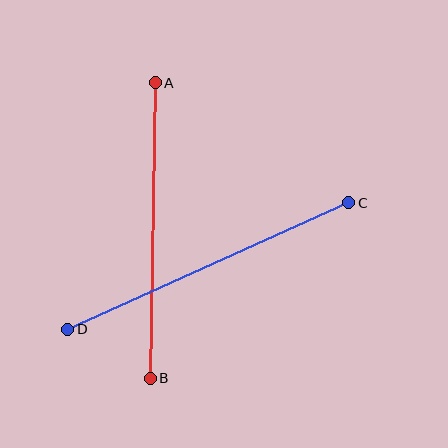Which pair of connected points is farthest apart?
Points C and D are farthest apart.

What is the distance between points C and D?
The distance is approximately 308 pixels.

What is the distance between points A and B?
The distance is approximately 296 pixels.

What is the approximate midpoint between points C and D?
The midpoint is at approximately (208, 266) pixels.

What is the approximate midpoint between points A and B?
The midpoint is at approximately (153, 231) pixels.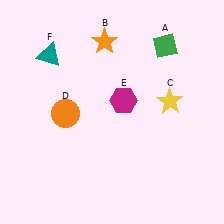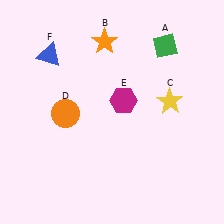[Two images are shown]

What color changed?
The triangle (F) changed from teal in Image 1 to blue in Image 2.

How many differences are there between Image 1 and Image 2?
There is 1 difference between the two images.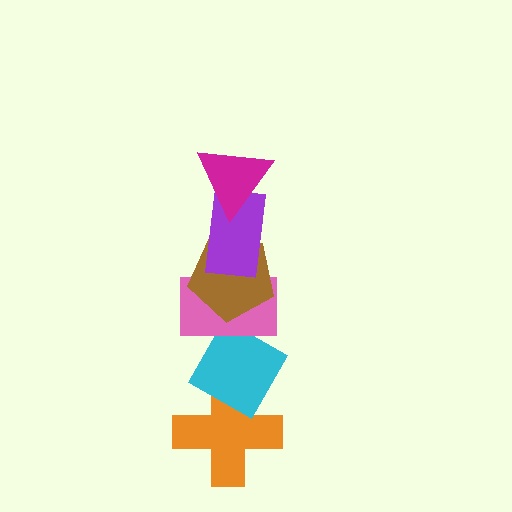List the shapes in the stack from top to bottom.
From top to bottom: the magenta triangle, the purple rectangle, the brown pentagon, the pink rectangle, the cyan diamond, the orange cross.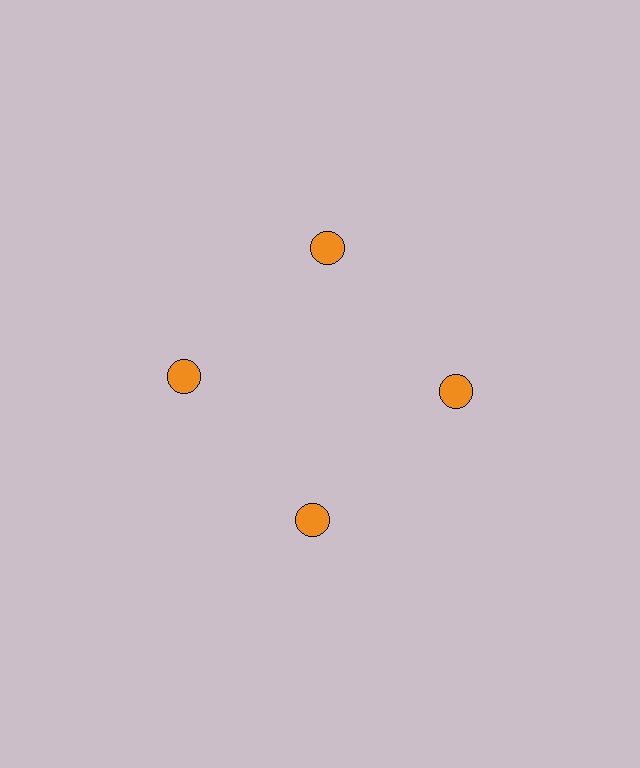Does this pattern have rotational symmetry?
Yes, this pattern has 4-fold rotational symmetry. It looks the same after rotating 90 degrees around the center.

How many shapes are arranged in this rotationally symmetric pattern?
There are 4 shapes, arranged in 4 groups of 1.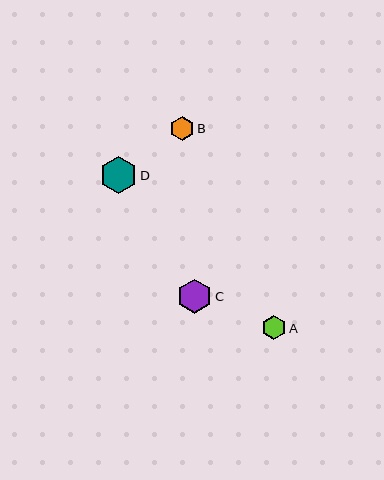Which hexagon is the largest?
Hexagon D is the largest with a size of approximately 37 pixels.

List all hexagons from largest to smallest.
From largest to smallest: D, C, A, B.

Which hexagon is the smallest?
Hexagon B is the smallest with a size of approximately 24 pixels.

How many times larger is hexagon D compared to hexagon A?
Hexagon D is approximately 1.5 times the size of hexagon A.